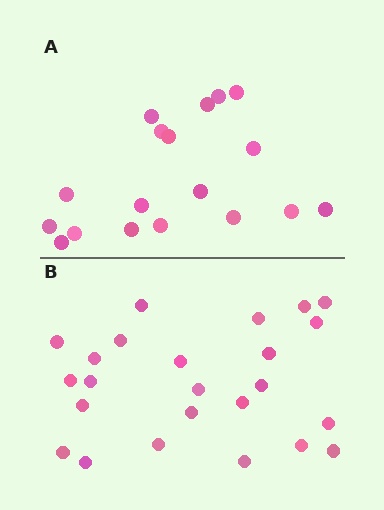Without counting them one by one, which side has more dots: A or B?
Region B (the bottom region) has more dots.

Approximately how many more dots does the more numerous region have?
Region B has about 6 more dots than region A.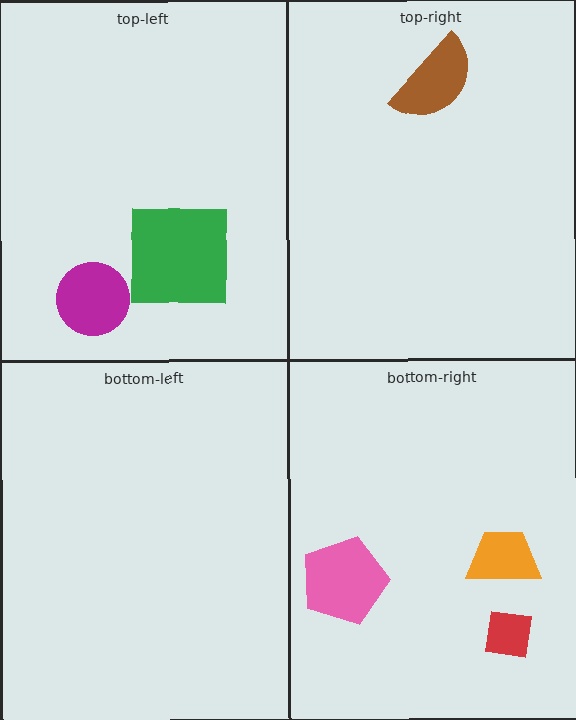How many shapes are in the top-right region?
1.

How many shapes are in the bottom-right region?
3.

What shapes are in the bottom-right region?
The pink pentagon, the red square, the orange trapezoid.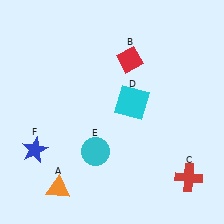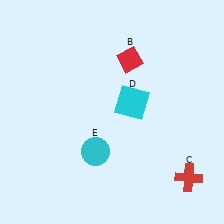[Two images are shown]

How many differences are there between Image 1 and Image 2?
There are 2 differences between the two images.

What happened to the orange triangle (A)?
The orange triangle (A) was removed in Image 2. It was in the bottom-left area of Image 1.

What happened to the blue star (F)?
The blue star (F) was removed in Image 2. It was in the bottom-left area of Image 1.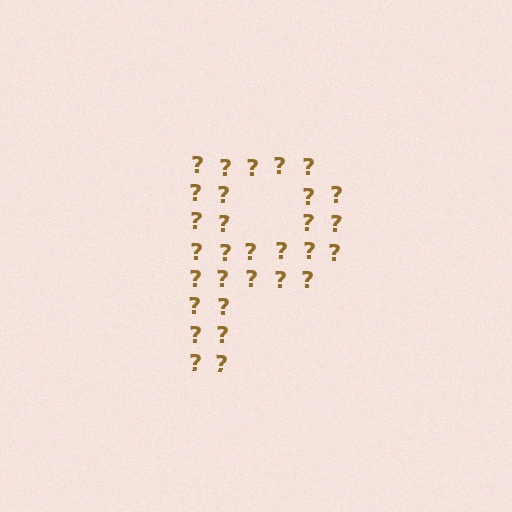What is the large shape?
The large shape is the letter P.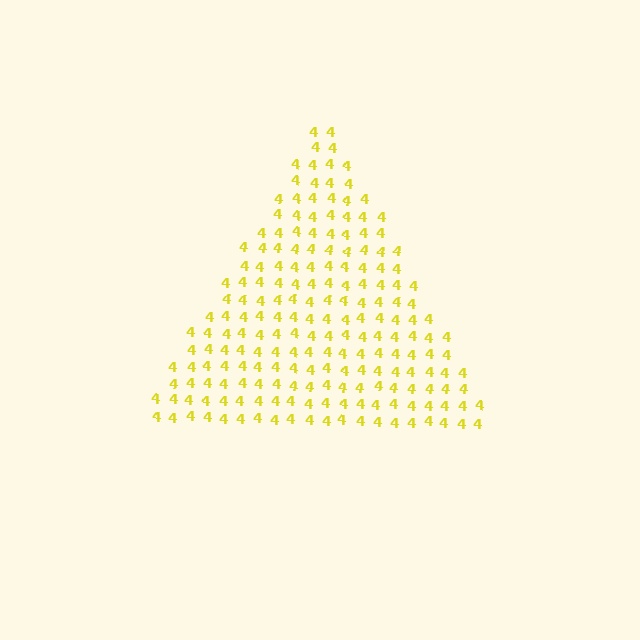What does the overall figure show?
The overall figure shows a triangle.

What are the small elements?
The small elements are digit 4's.